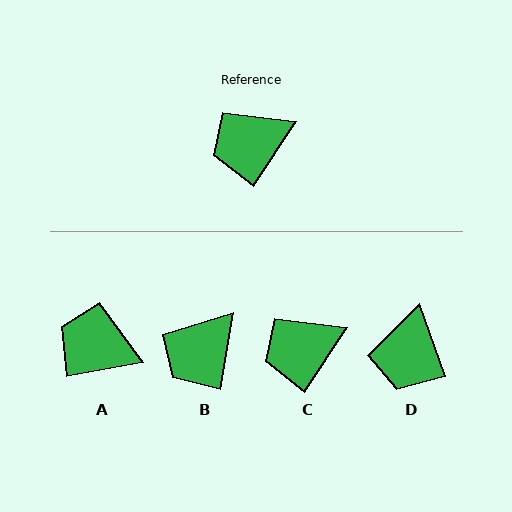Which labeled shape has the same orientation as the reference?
C.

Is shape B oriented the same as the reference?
No, it is off by about 24 degrees.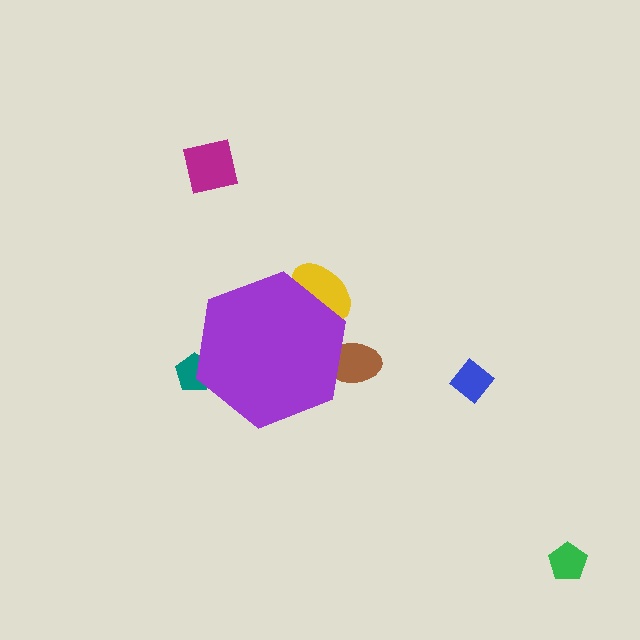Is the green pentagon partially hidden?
No, the green pentagon is fully visible.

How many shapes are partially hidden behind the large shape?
3 shapes are partially hidden.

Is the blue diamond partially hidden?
No, the blue diamond is fully visible.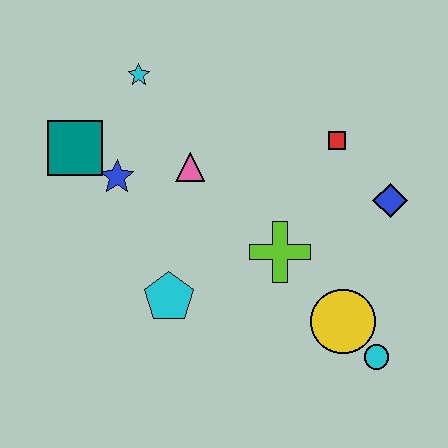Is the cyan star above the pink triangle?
Yes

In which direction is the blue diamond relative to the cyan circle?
The blue diamond is above the cyan circle.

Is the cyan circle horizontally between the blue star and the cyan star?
No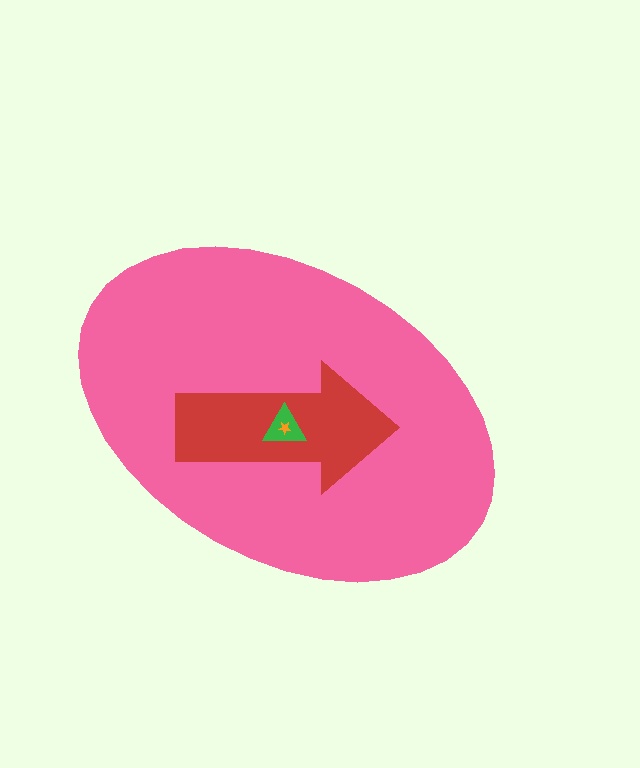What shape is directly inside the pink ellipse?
The red arrow.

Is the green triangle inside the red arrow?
Yes.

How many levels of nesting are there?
4.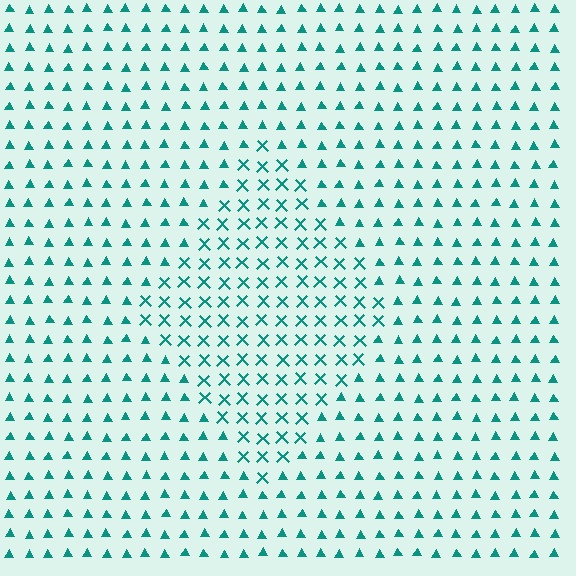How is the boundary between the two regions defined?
The boundary is defined by a change in element shape: X marks inside vs. triangles outside. All elements share the same color and spacing.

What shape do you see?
I see a diamond.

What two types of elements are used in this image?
The image uses X marks inside the diamond region and triangles outside it.